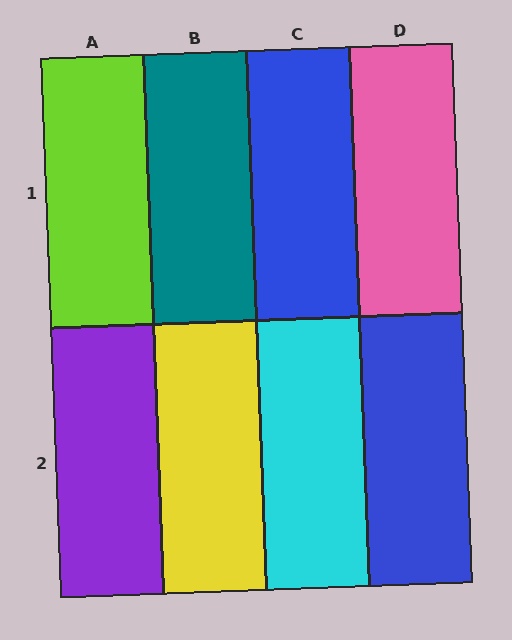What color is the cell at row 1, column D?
Pink.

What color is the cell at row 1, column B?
Teal.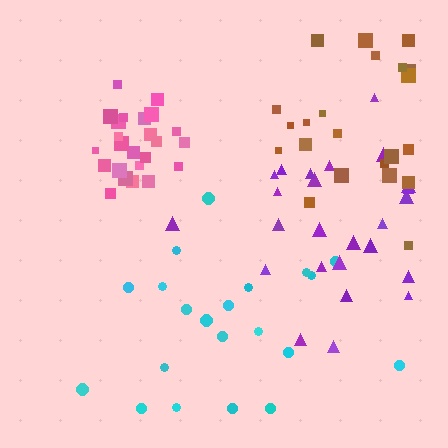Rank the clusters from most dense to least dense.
pink, purple, brown, cyan.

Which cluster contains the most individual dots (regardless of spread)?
Brown (26).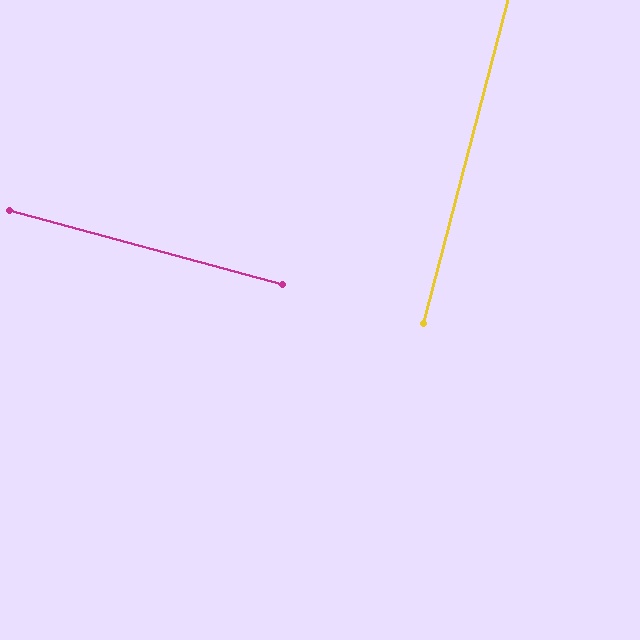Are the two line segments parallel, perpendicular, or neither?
Perpendicular — they meet at approximately 89°.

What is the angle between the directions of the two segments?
Approximately 89 degrees.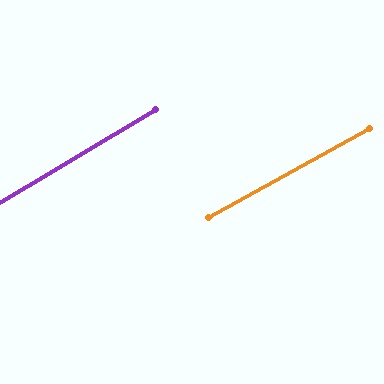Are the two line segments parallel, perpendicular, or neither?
Parallel — their directions differ by only 1.8°.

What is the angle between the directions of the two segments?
Approximately 2 degrees.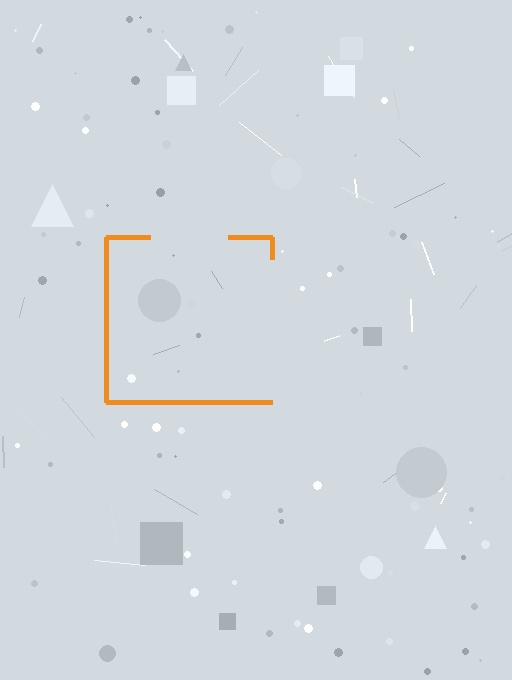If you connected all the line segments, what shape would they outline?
They would outline a square.